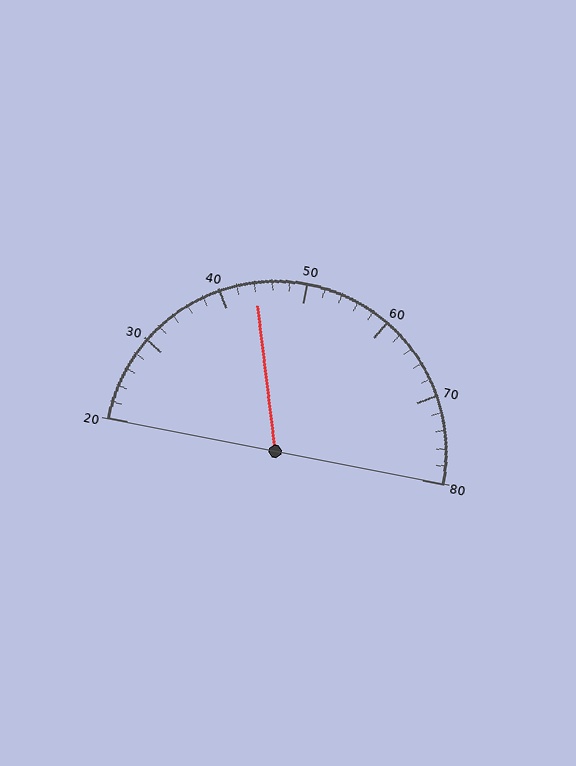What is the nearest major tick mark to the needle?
The nearest major tick mark is 40.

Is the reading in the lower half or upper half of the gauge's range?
The reading is in the lower half of the range (20 to 80).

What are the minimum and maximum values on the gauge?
The gauge ranges from 20 to 80.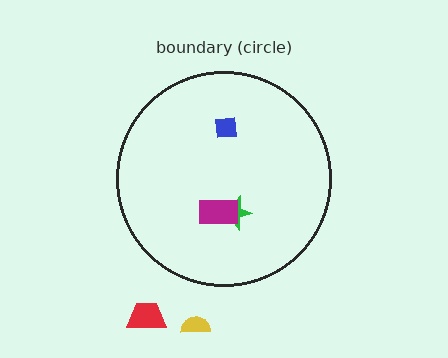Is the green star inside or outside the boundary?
Inside.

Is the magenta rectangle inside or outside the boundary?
Inside.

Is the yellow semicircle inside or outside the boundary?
Outside.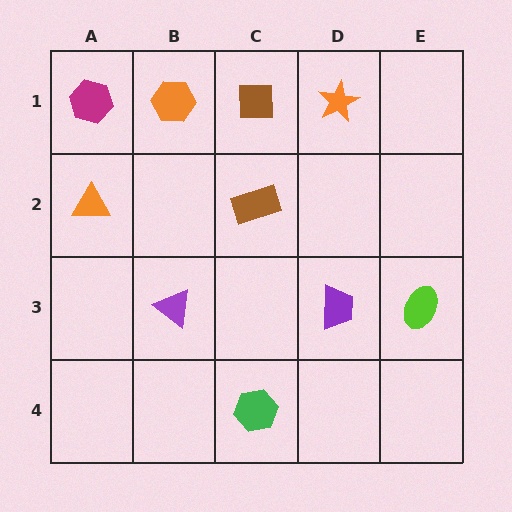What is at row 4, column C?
A green hexagon.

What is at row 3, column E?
A lime ellipse.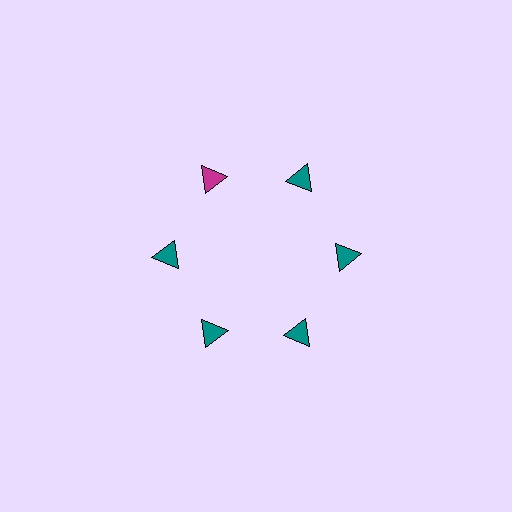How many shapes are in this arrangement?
There are 6 shapes arranged in a ring pattern.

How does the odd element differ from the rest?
It has a different color: magenta instead of teal.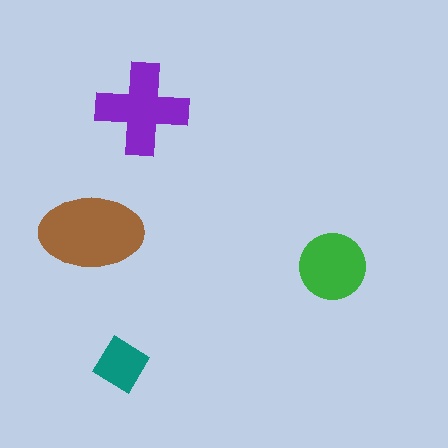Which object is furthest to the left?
The brown ellipse is leftmost.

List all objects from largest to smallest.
The brown ellipse, the purple cross, the green circle, the teal diamond.